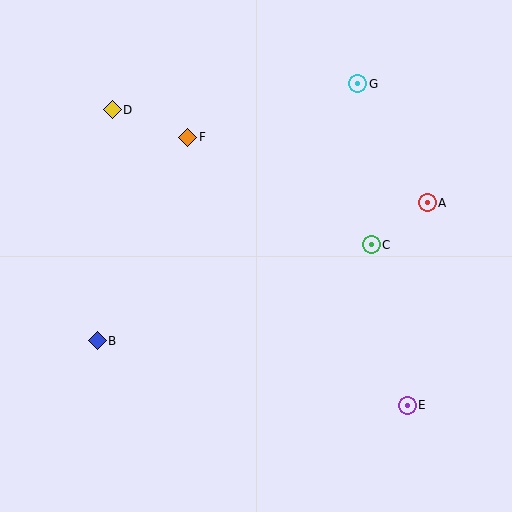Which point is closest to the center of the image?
Point C at (371, 245) is closest to the center.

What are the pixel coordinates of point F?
Point F is at (188, 137).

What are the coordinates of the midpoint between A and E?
The midpoint between A and E is at (417, 304).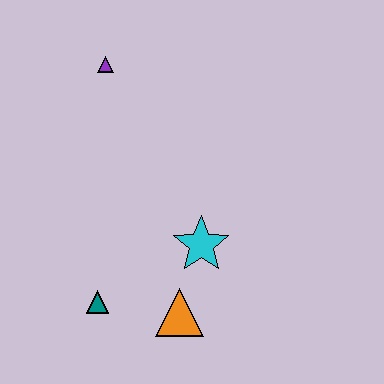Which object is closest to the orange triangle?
The cyan star is closest to the orange triangle.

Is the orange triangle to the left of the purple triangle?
No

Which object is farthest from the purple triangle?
The orange triangle is farthest from the purple triangle.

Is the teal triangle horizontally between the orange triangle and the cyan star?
No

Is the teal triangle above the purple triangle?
No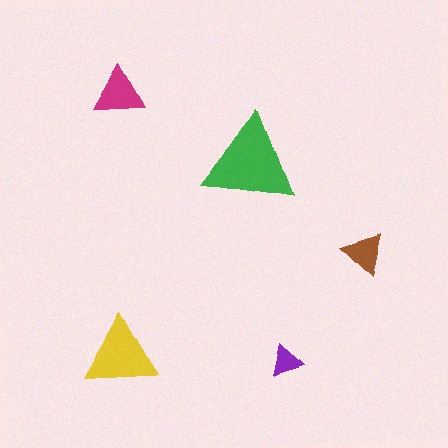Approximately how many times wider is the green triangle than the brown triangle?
About 2 times wider.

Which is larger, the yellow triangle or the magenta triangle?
The yellow one.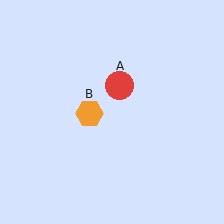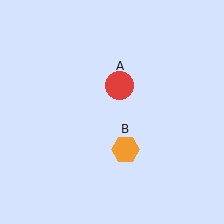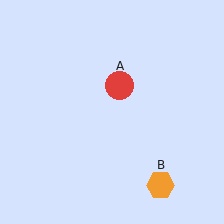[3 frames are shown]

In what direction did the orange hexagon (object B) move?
The orange hexagon (object B) moved down and to the right.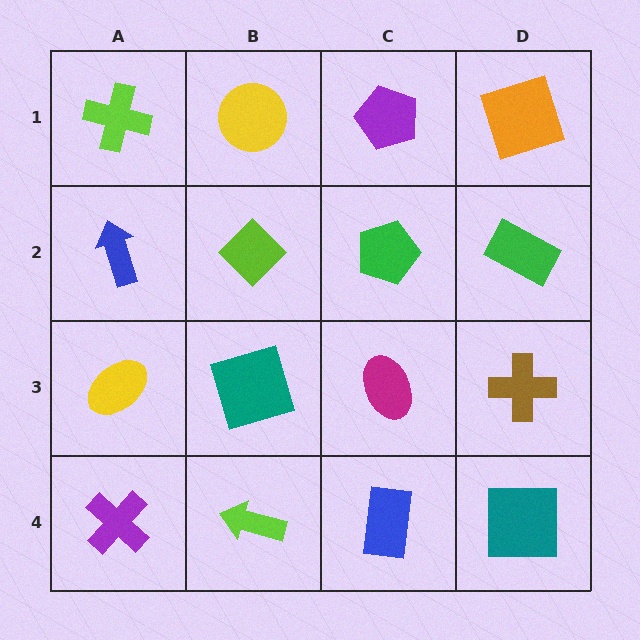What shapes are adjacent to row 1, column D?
A green rectangle (row 2, column D), a purple pentagon (row 1, column C).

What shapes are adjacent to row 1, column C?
A green pentagon (row 2, column C), a yellow circle (row 1, column B), an orange square (row 1, column D).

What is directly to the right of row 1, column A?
A yellow circle.